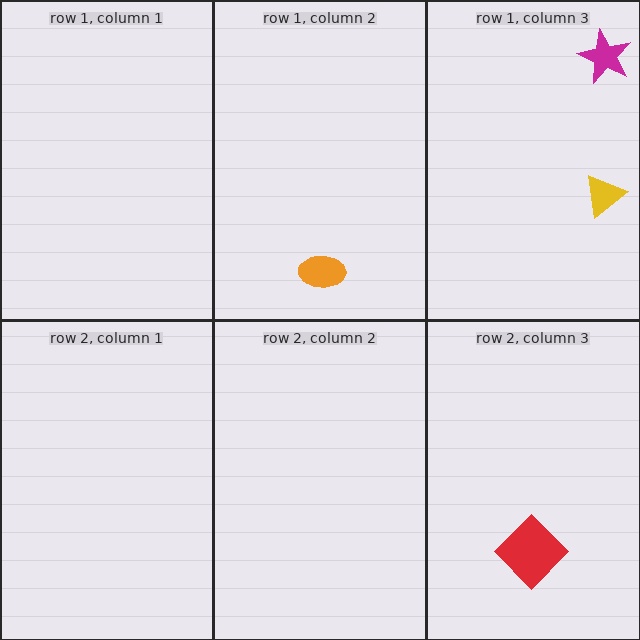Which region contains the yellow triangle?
The row 1, column 3 region.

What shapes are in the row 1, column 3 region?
The magenta star, the yellow triangle.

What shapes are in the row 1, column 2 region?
The orange ellipse.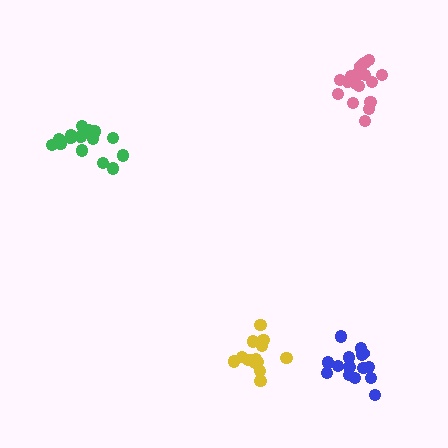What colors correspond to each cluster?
The clusters are colored: yellow, pink, blue, green.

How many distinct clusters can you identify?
There are 4 distinct clusters.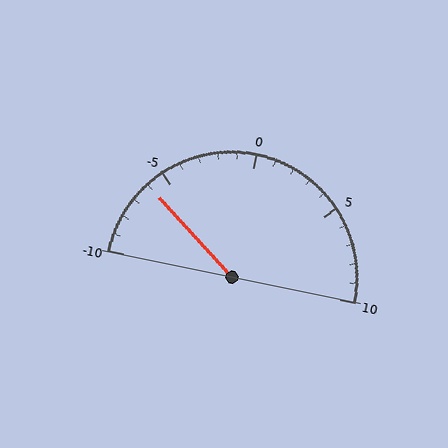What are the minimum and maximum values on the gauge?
The gauge ranges from -10 to 10.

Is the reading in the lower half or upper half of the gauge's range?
The reading is in the lower half of the range (-10 to 10).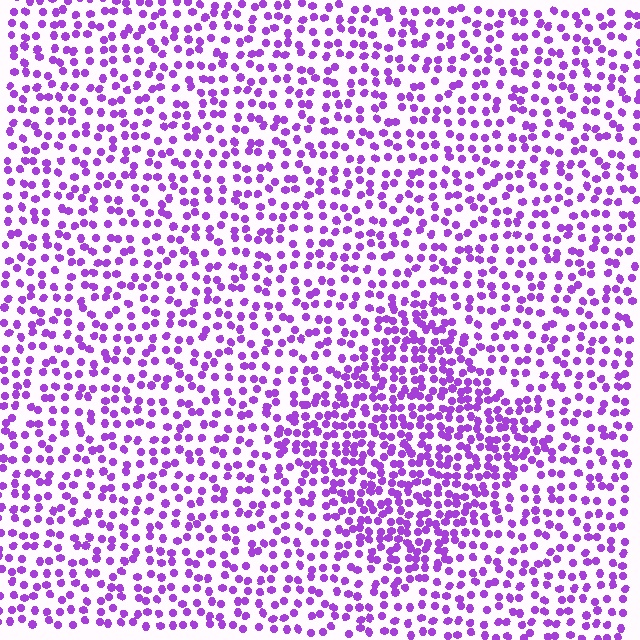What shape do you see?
I see a diamond.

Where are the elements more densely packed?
The elements are more densely packed inside the diamond boundary.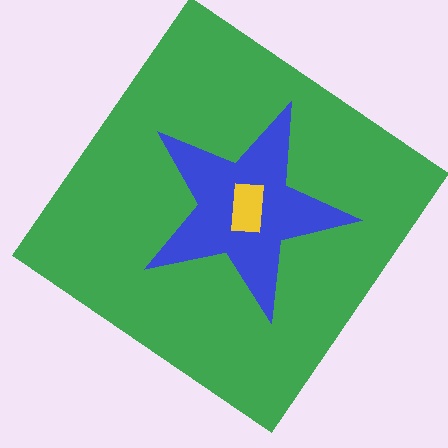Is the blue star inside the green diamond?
Yes.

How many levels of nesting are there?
3.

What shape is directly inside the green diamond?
The blue star.